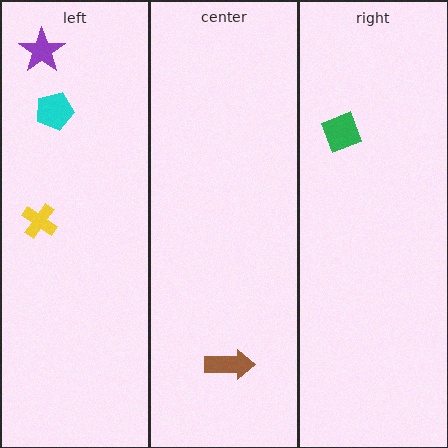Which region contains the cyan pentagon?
The left region.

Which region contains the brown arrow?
The center region.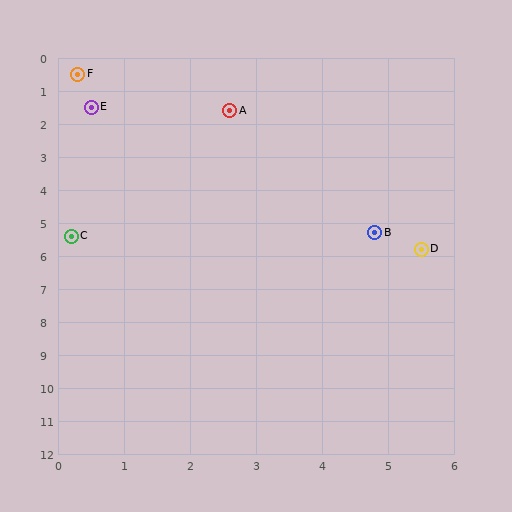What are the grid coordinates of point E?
Point E is at approximately (0.5, 1.5).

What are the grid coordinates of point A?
Point A is at approximately (2.6, 1.6).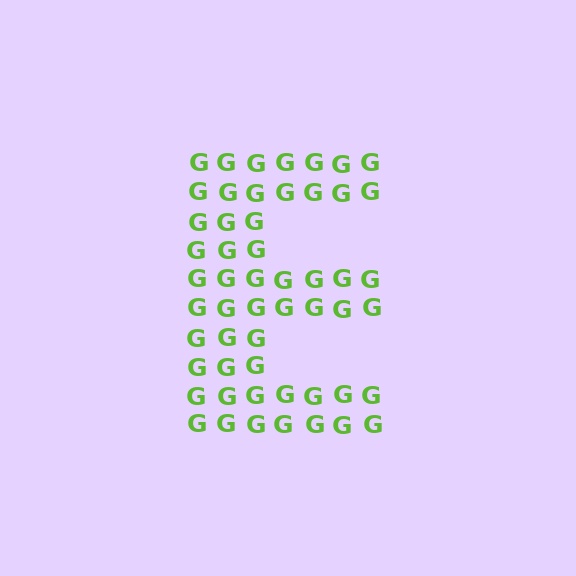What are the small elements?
The small elements are letter G's.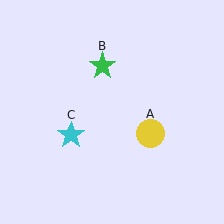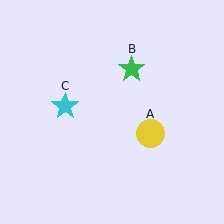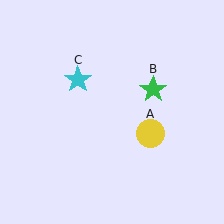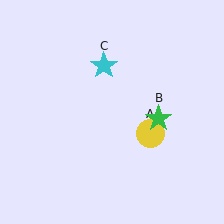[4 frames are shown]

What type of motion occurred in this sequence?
The green star (object B), cyan star (object C) rotated clockwise around the center of the scene.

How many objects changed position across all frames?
2 objects changed position: green star (object B), cyan star (object C).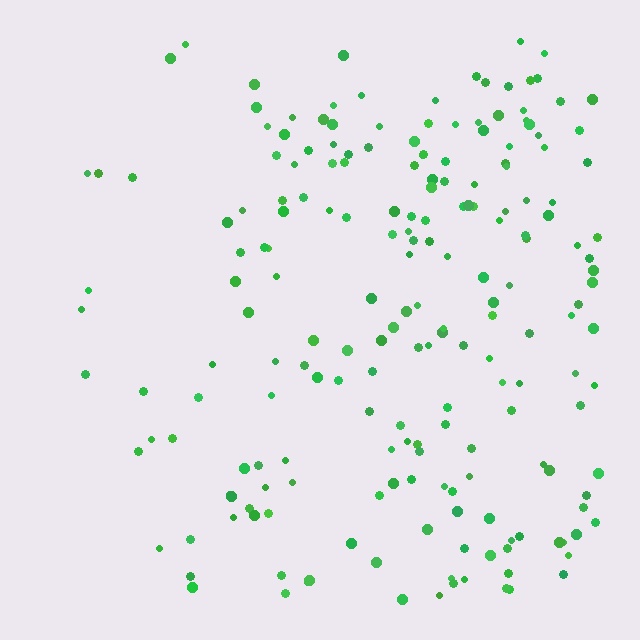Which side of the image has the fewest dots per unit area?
The left.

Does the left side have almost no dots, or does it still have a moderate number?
Still a moderate number, just noticeably fewer than the right.